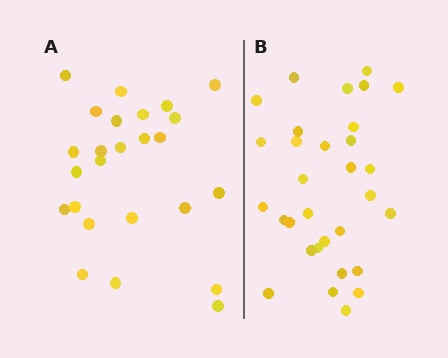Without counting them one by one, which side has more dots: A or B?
Region B (the right region) has more dots.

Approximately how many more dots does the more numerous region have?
Region B has about 6 more dots than region A.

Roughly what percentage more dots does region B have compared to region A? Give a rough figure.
About 25% more.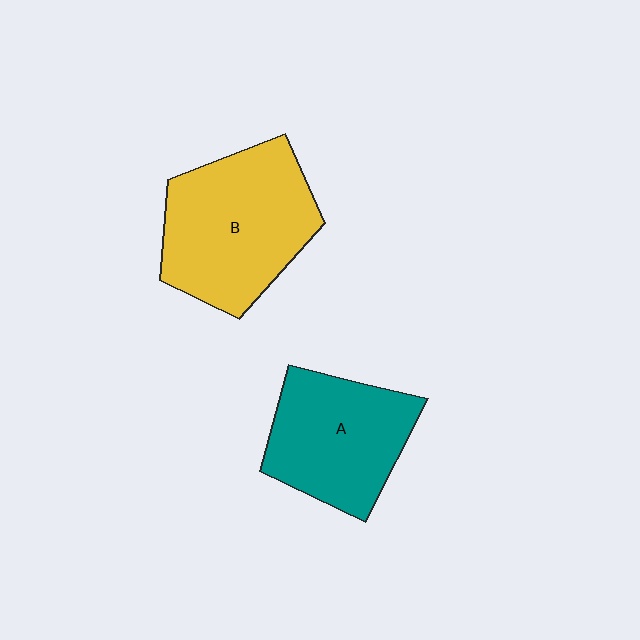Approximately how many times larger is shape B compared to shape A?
Approximately 1.2 times.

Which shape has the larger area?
Shape B (yellow).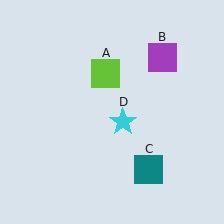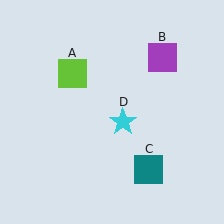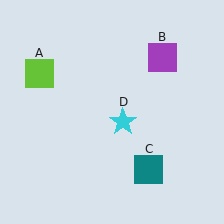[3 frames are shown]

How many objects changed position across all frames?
1 object changed position: lime square (object A).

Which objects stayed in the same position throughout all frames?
Purple square (object B) and teal square (object C) and cyan star (object D) remained stationary.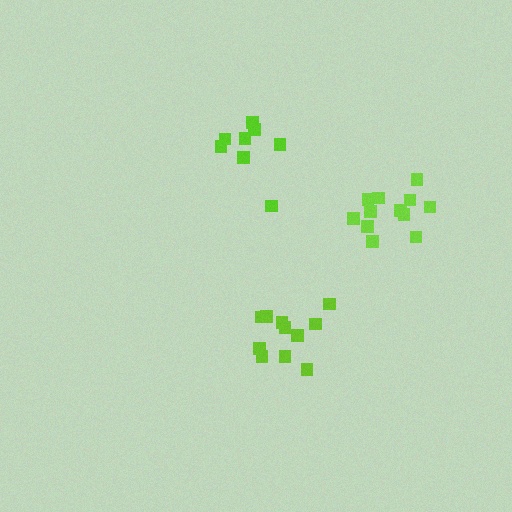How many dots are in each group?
Group 1: 8 dots, Group 2: 12 dots, Group 3: 11 dots (31 total).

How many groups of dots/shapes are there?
There are 3 groups.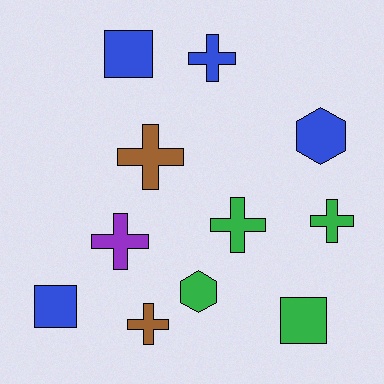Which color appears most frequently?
Green, with 4 objects.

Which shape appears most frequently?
Cross, with 6 objects.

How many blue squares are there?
There are 2 blue squares.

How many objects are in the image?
There are 11 objects.